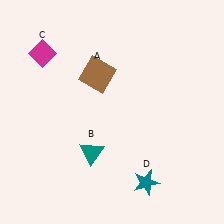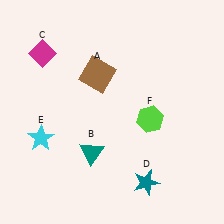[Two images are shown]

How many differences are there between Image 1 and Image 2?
There are 2 differences between the two images.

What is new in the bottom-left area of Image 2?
A cyan star (E) was added in the bottom-left area of Image 2.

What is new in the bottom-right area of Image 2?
A lime hexagon (F) was added in the bottom-right area of Image 2.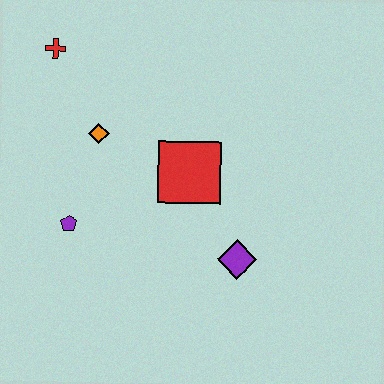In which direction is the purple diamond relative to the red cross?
The purple diamond is below the red cross.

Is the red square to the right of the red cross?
Yes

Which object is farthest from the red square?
The red cross is farthest from the red square.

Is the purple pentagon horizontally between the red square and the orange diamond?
No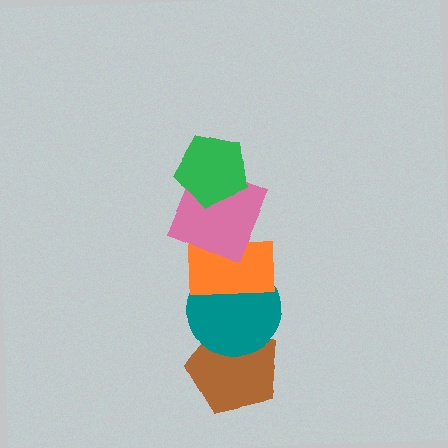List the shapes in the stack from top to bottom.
From top to bottom: the green pentagon, the pink square, the orange rectangle, the teal circle, the brown pentagon.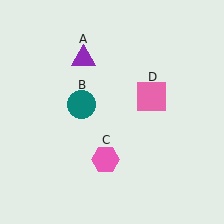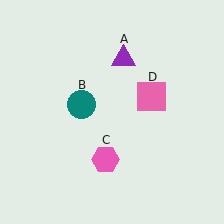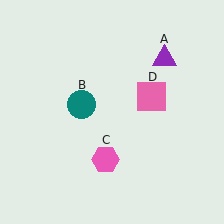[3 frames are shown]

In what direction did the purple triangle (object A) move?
The purple triangle (object A) moved right.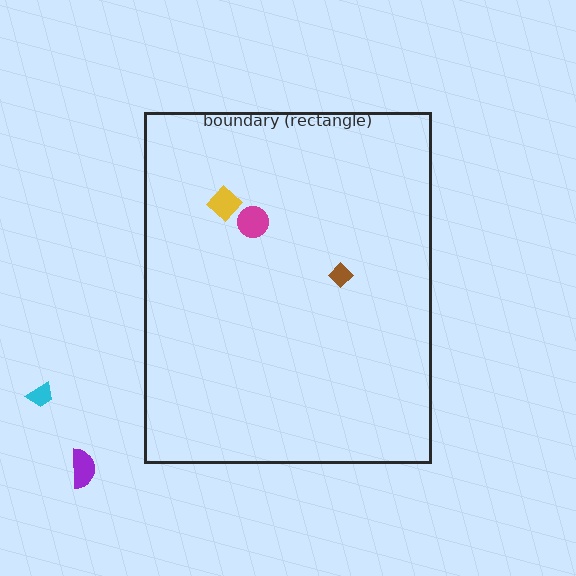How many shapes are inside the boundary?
3 inside, 2 outside.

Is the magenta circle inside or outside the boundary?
Inside.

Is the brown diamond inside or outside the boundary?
Inside.